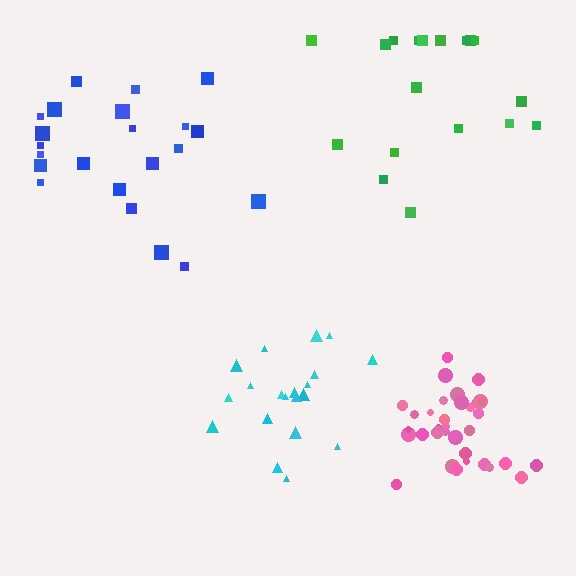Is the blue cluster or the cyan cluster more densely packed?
Cyan.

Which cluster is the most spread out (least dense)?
Green.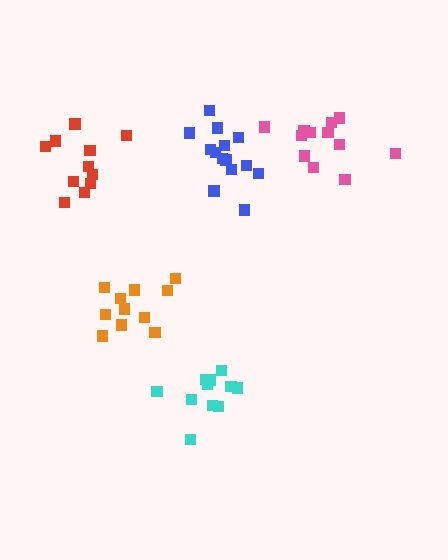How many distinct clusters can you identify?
There are 5 distinct clusters.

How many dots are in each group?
Group 1: 11 dots, Group 2: 11 dots, Group 3: 14 dots, Group 4: 11 dots, Group 5: 12 dots (59 total).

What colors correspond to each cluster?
The clusters are colored: red, cyan, blue, orange, pink.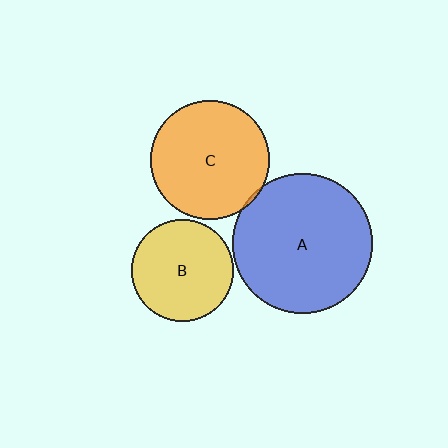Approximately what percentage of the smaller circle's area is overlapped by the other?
Approximately 5%.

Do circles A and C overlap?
Yes.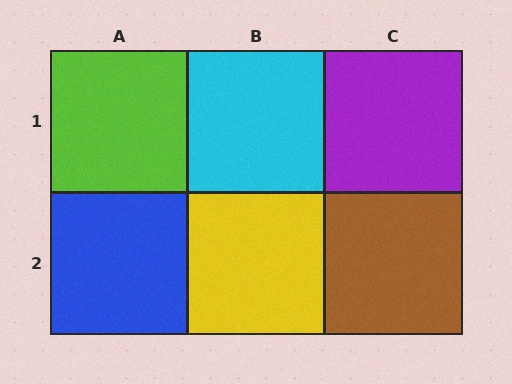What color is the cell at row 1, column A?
Lime.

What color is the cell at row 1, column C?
Purple.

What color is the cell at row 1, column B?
Cyan.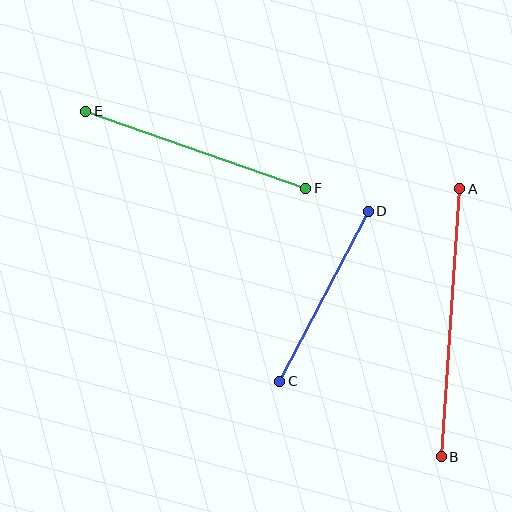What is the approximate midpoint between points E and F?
The midpoint is at approximately (196, 150) pixels.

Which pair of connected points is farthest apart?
Points A and B are farthest apart.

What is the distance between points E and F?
The distance is approximately 233 pixels.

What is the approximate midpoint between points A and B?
The midpoint is at approximately (451, 323) pixels.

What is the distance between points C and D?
The distance is approximately 192 pixels.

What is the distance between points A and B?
The distance is approximately 269 pixels.